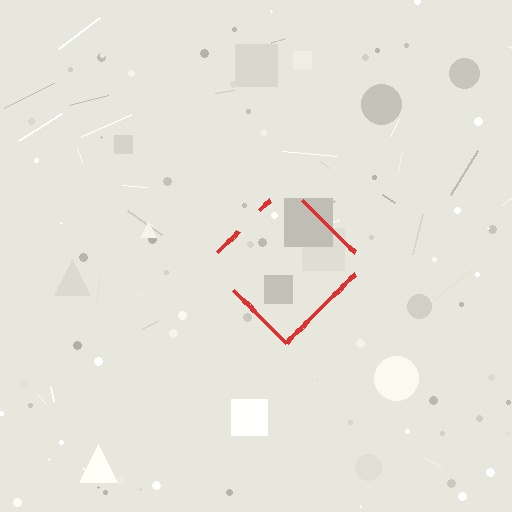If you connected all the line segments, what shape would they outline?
They would outline a diamond.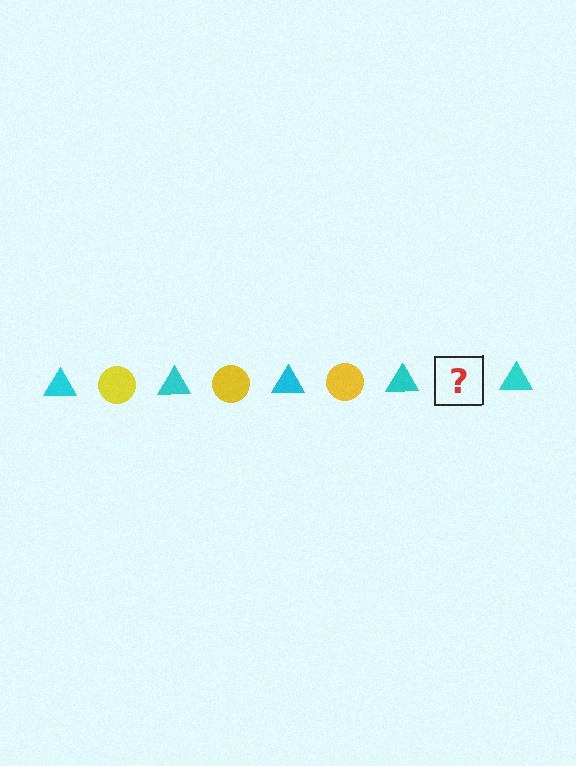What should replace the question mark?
The question mark should be replaced with a yellow circle.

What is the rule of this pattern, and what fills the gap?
The rule is that the pattern alternates between cyan triangle and yellow circle. The gap should be filled with a yellow circle.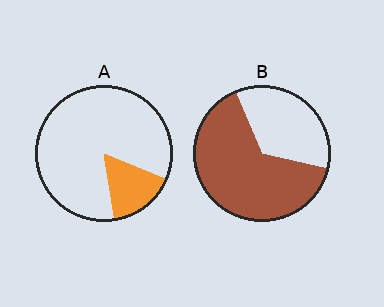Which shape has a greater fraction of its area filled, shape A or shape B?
Shape B.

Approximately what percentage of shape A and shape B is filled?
A is approximately 15% and B is approximately 65%.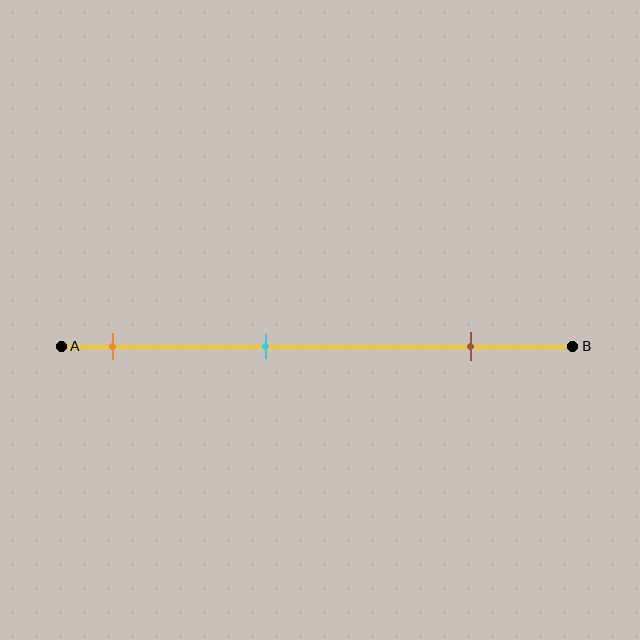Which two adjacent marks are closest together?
The orange and cyan marks are the closest adjacent pair.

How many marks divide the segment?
There are 3 marks dividing the segment.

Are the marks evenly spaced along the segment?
Yes, the marks are approximately evenly spaced.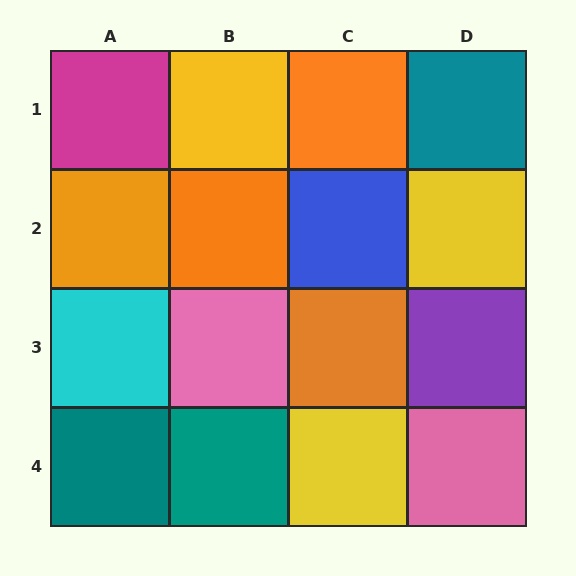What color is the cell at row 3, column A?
Cyan.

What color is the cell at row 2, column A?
Orange.